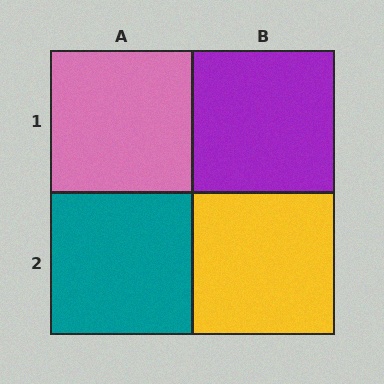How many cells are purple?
1 cell is purple.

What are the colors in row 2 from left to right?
Teal, yellow.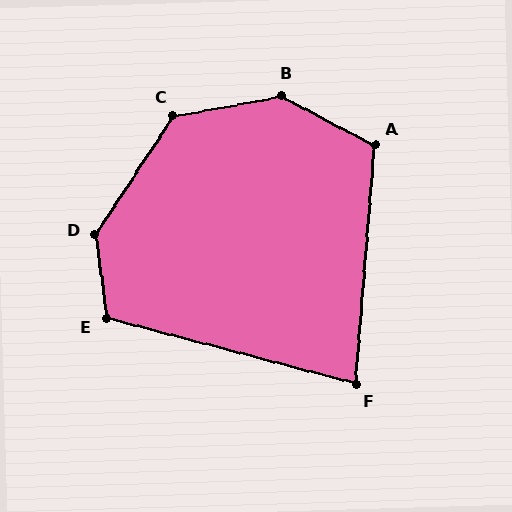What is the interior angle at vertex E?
Approximately 112 degrees (obtuse).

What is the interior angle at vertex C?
Approximately 134 degrees (obtuse).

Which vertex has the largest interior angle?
B, at approximately 141 degrees.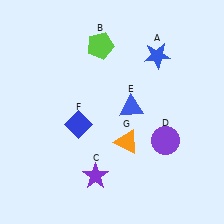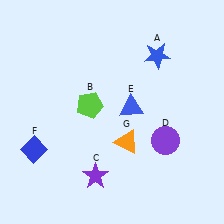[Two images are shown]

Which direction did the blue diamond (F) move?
The blue diamond (F) moved left.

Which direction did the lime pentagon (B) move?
The lime pentagon (B) moved down.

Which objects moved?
The objects that moved are: the lime pentagon (B), the blue diamond (F).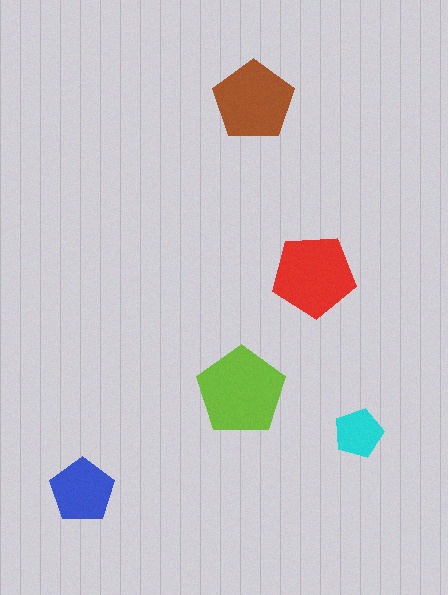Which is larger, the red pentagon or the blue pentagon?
The red one.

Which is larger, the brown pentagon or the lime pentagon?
The lime one.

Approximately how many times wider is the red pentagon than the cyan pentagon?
About 1.5 times wider.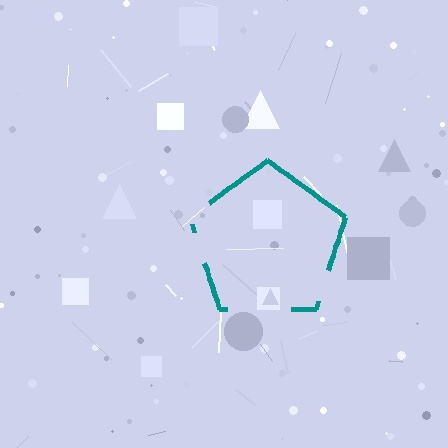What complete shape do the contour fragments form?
The contour fragments form a pentagon.